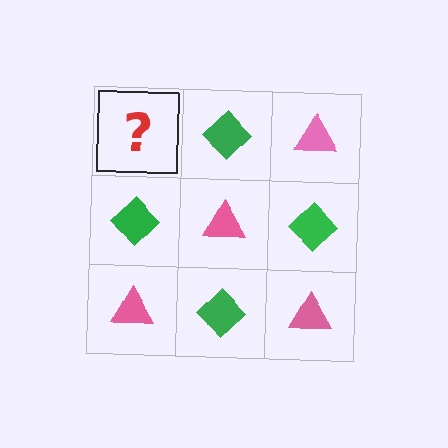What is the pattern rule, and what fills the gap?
The rule is that it alternates pink triangle and green diamond in a checkerboard pattern. The gap should be filled with a pink triangle.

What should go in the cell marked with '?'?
The missing cell should contain a pink triangle.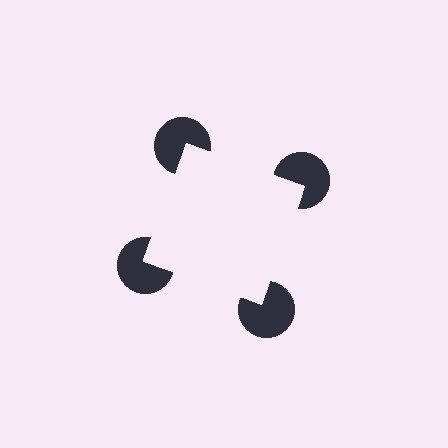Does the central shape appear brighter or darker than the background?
It typically appears slightly brighter than the background, even though no actual brightness change is drawn.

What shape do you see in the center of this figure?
An illusory square — its edges are inferred from the aligned wedge cuts in the pac-man discs, not physically drawn.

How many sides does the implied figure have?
4 sides.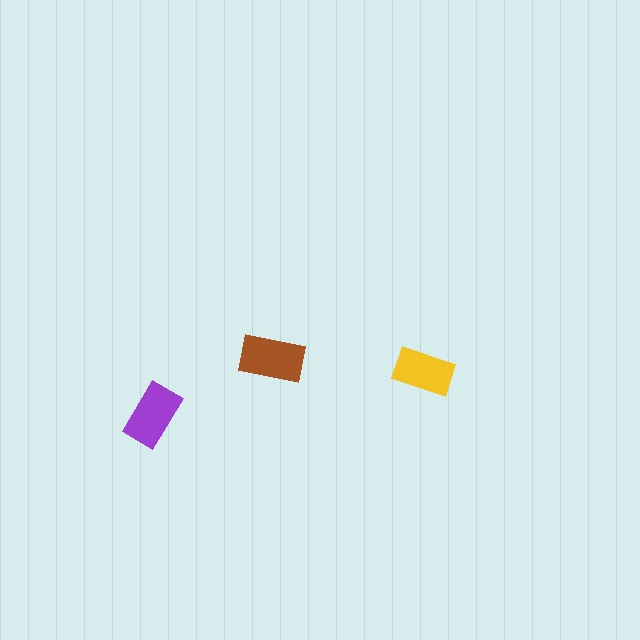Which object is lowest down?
The purple rectangle is bottommost.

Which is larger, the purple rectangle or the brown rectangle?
The brown one.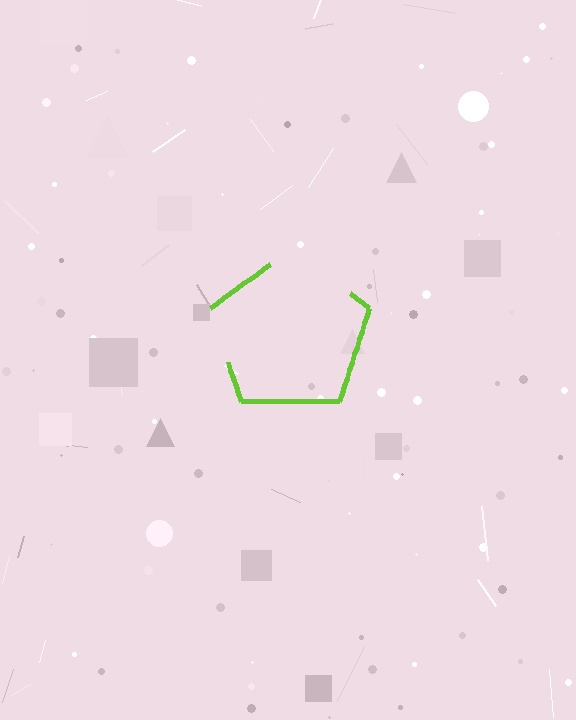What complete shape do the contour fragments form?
The contour fragments form a pentagon.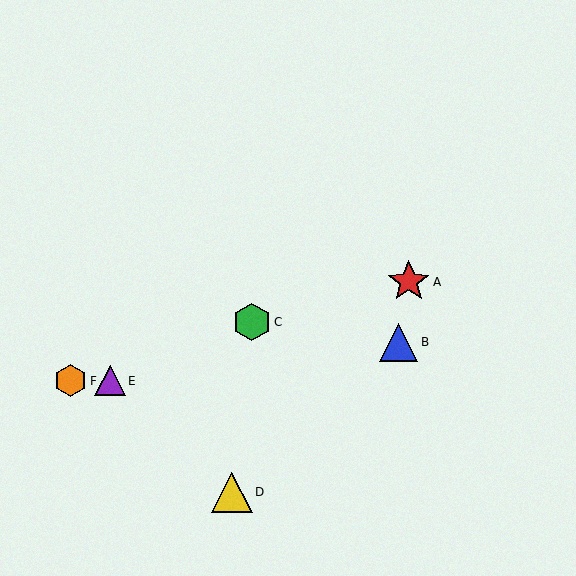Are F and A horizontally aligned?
No, F is at y≈381 and A is at y≈282.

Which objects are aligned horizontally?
Objects E, F are aligned horizontally.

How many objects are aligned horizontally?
2 objects (E, F) are aligned horizontally.